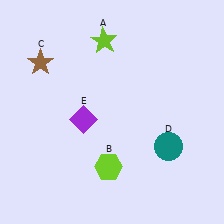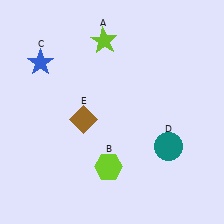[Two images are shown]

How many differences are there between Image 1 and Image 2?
There are 2 differences between the two images.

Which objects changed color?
C changed from brown to blue. E changed from purple to brown.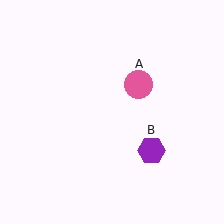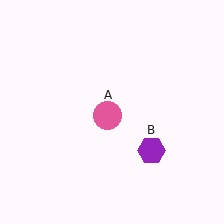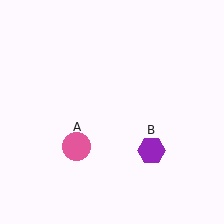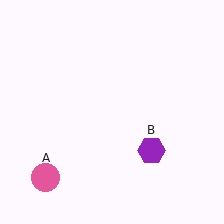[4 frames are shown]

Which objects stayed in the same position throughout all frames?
Purple hexagon (object B) remained stationary.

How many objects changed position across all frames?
1 object changed position: pink circle (object A).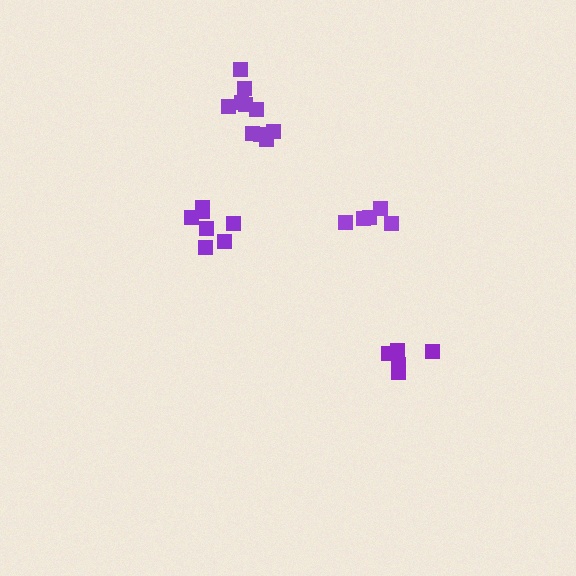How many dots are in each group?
Group 1: 7 dots, Group 2: 5 dots, Group 3: 5 dots, Group 4: 10 dots (27 total).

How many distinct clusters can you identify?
There are 4 distinct clusters.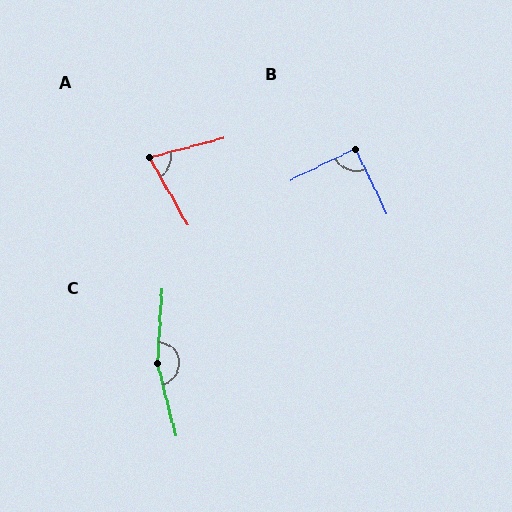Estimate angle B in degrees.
Approximately 91 degrees.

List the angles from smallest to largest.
A (75°), B (91°), C (162°).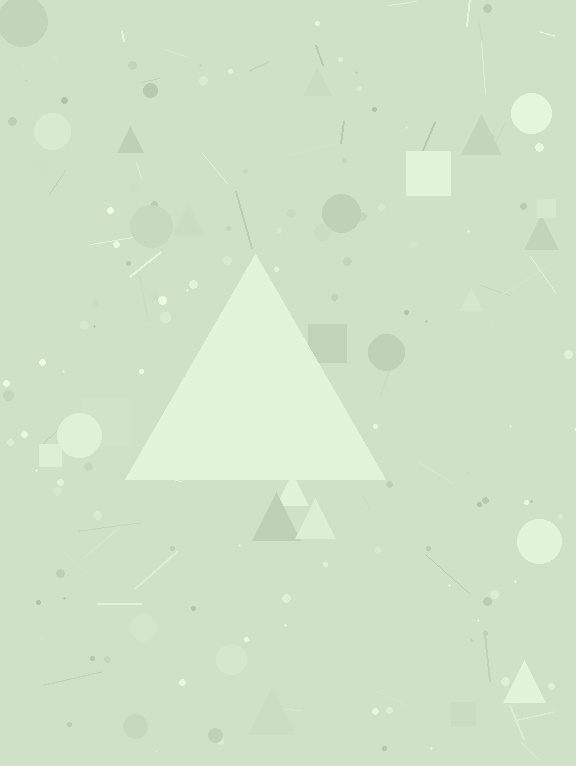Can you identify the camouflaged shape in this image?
The camouflaged shape is a triangle.